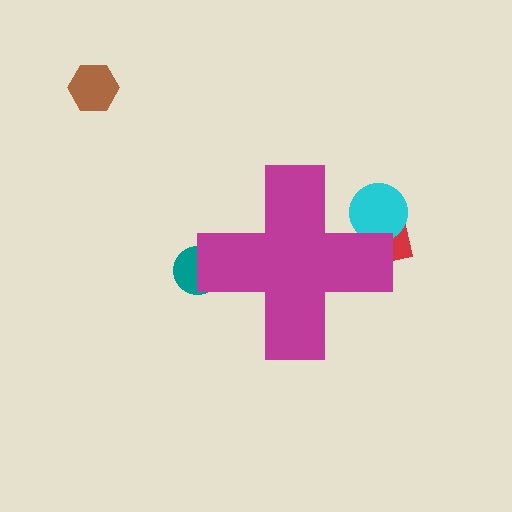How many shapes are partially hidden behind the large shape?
3 shapes are partially hidden.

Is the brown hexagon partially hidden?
No, the brown hexagon is fully visible.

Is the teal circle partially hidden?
Yes, the teal circle is partially hidden behind the magenta cross.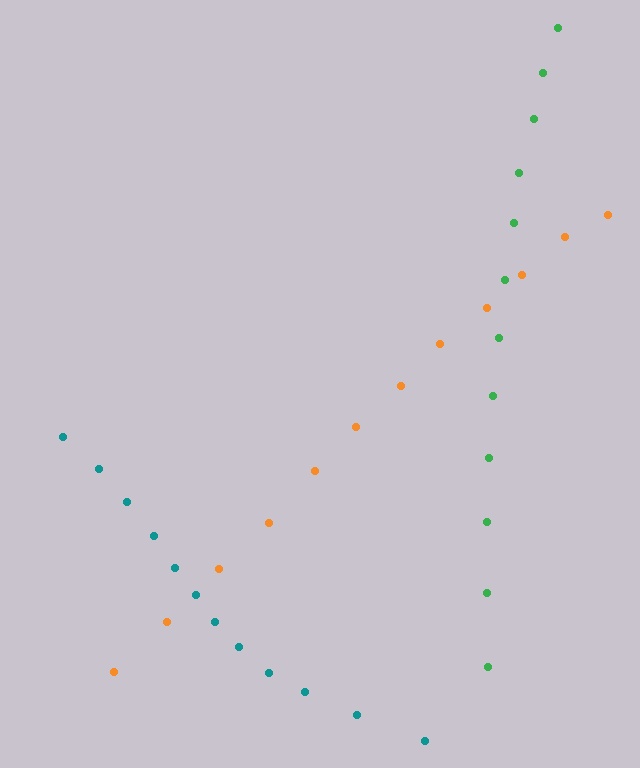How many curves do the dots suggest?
There are 3 distinct paths.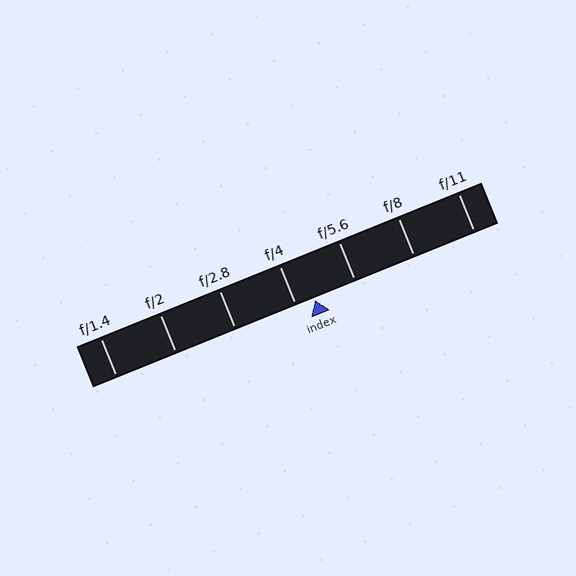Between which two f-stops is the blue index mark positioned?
The index mark is between f/4 and f/5.6.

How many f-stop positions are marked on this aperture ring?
There are 7 f-stop positions marked.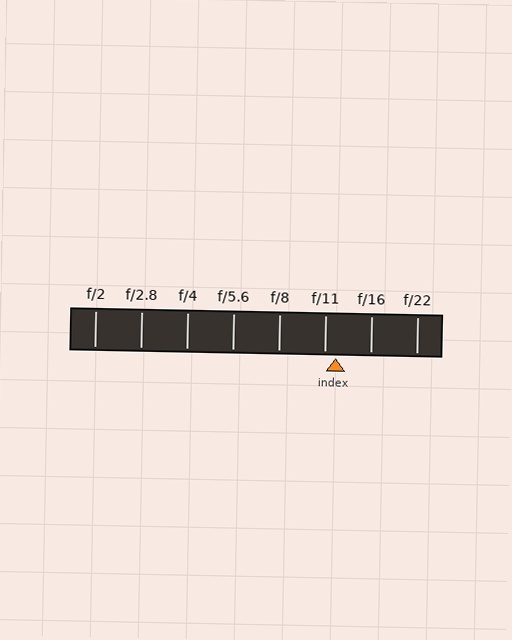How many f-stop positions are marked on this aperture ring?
There are 8 f-stop positions marked.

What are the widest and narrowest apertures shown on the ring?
The widest aperture shown is f/2 and the narrowest is f/22.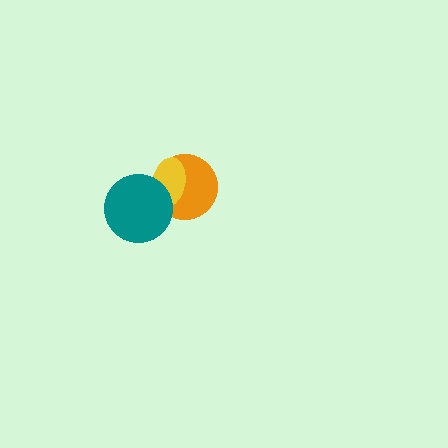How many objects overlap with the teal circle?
2 objects overlap with the teal circle.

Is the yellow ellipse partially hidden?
Yes, it is partially covered by another shape.